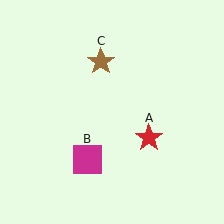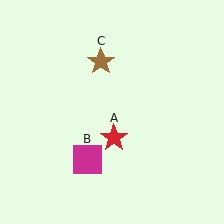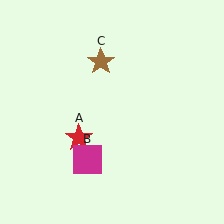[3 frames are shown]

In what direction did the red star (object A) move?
The red star (object A) moved left.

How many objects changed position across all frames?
1 object changed position: red star (object A).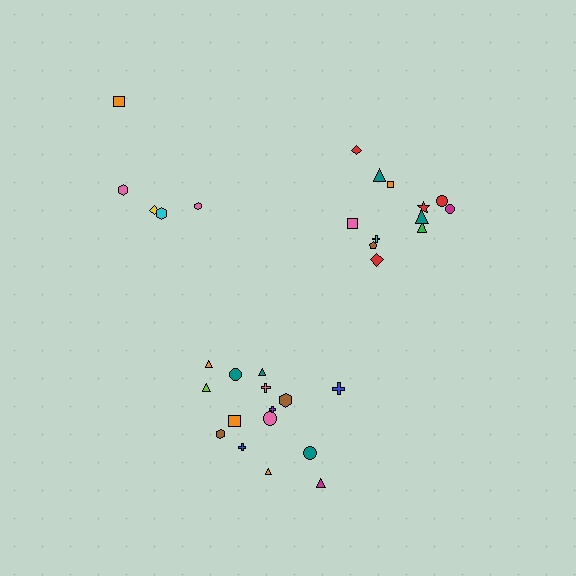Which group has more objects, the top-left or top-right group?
The top-right group.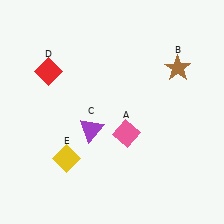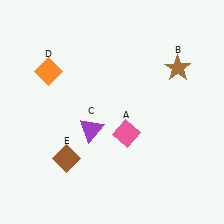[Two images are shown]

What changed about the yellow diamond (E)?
In Image 1, E is yellow. In Image 2, it changed to brown.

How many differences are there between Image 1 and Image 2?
There are 2 differences between the two images.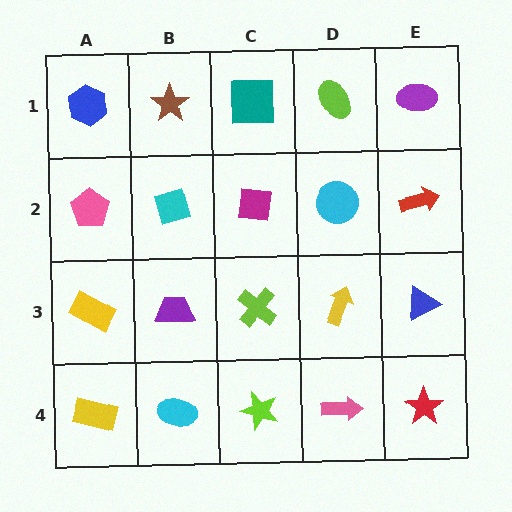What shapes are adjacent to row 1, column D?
A cyan circle (row 2, column D), a teal square (row 1, column C), a purple ellipse (row 1, column E).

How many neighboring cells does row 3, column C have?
4.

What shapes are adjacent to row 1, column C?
A magenta square (row 2, column C), a brown star (row 1, column B), a lime ellipse (row 1, column D).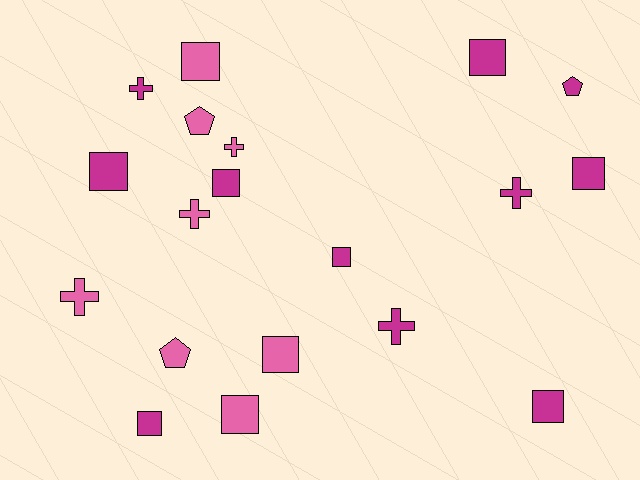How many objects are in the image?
There are 19 objects.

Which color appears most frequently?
Magenta, with 11 objects.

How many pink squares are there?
There are 3 pink squares.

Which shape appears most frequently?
Square, with 10 objects.